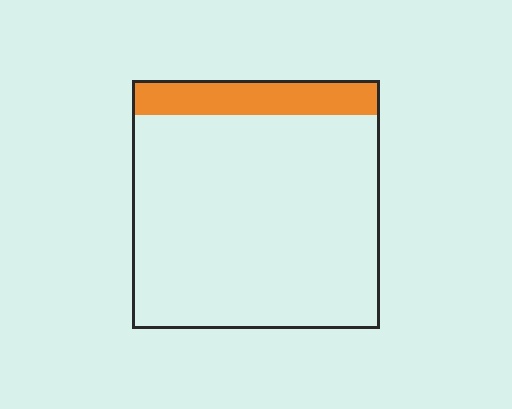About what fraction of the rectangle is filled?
About one eighth (1/8).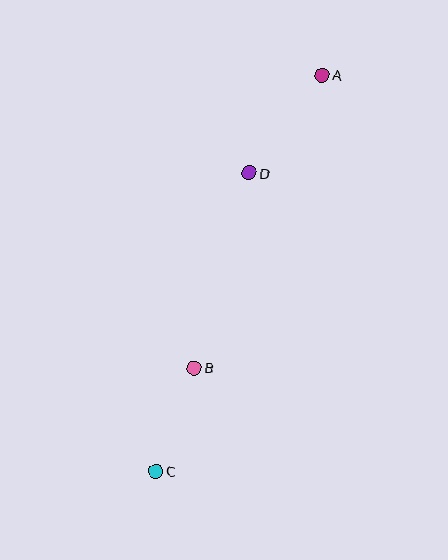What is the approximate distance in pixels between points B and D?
The distance between B and D is approximately 202 pixels.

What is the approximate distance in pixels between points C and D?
The distance between C and D is approximately 312 pixels.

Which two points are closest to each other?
Points B and C are closest to each other.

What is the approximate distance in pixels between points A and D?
The distance between A and D is approximately 122 pixels.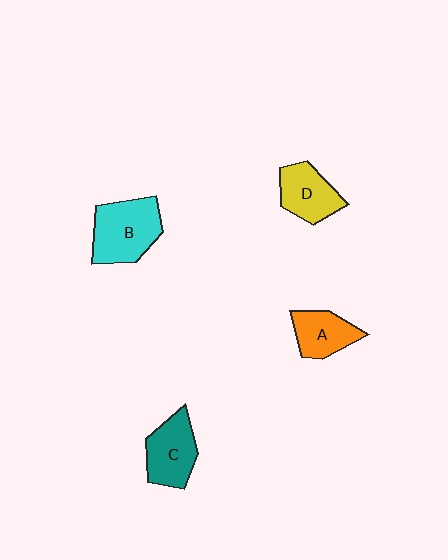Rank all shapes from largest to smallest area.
From largest to smallest: B (cyan), C (teal), D (yellow), A (orange).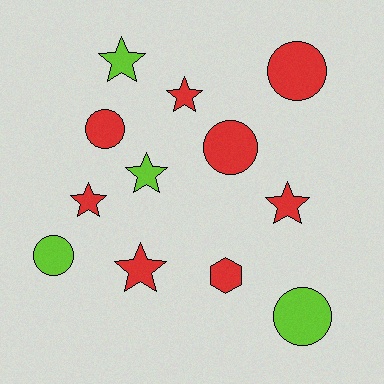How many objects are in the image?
There are 12 objects.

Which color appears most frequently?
Red, with 8 objects.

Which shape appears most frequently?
Star, with 6 objects.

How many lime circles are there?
There are 2 lime circles.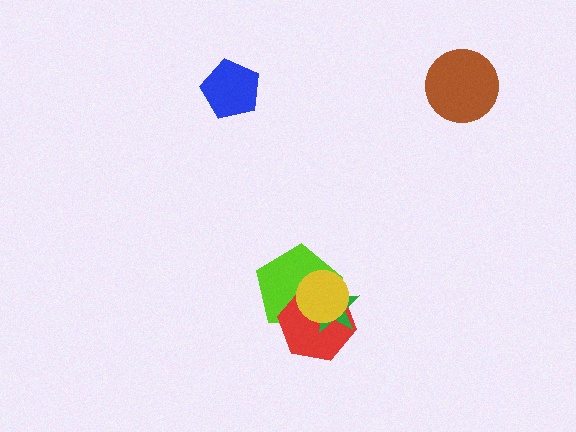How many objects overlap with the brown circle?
0 objects overlap with the brown circle.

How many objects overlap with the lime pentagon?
3 objects overlap with the lime pentagon.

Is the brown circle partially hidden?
No, no other shape covers it.